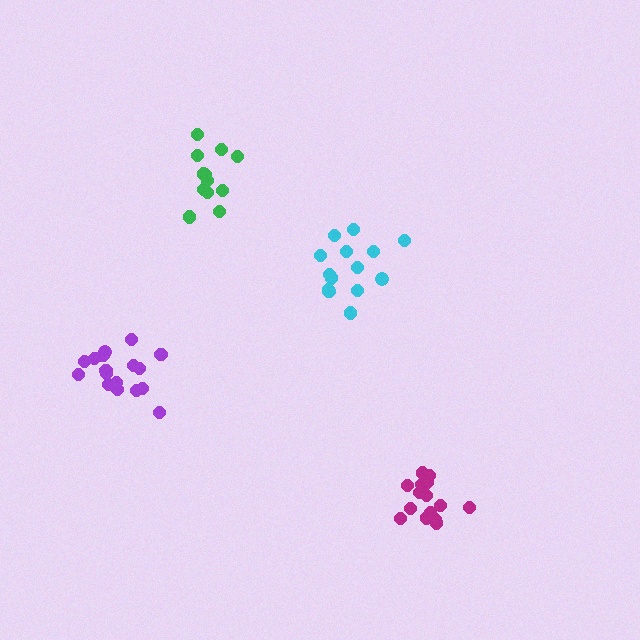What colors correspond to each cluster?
The clusters are colored: purple, green, cyan, magenta.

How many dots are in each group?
Group 1: 17 dots, Group 2: 12 dots, Group 3: 14 dots, Group 4: 16 dots (59 total).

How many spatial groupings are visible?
There are 4 spatial groupings.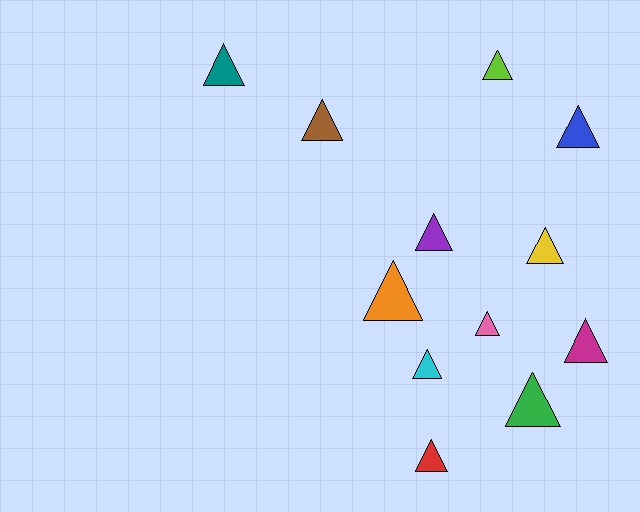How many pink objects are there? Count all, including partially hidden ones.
There is 1 pink object.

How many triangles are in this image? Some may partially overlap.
There are 12 triangles.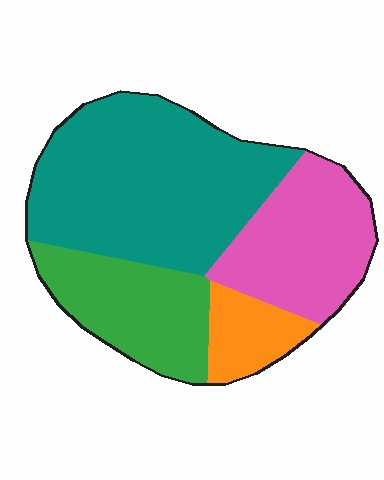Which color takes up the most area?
Teal, at roughly 45%.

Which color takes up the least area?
Orange, at roughly 10%.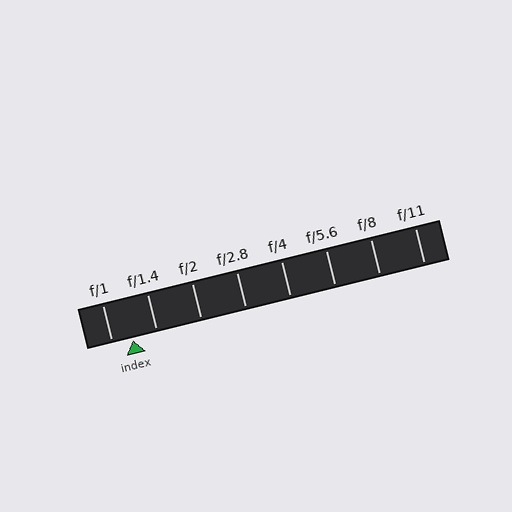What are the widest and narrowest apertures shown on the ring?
The widest aperture shown is f/1 and the narrowest is f/11.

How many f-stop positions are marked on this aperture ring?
There are 8 f-stop positions marked.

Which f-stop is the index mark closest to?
The index mark is closest to f/1.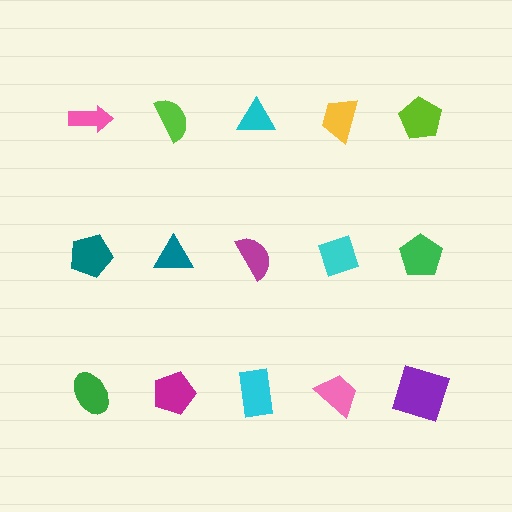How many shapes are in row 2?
5 shapes.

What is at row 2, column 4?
A cyan diamond.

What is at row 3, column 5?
A purple square.